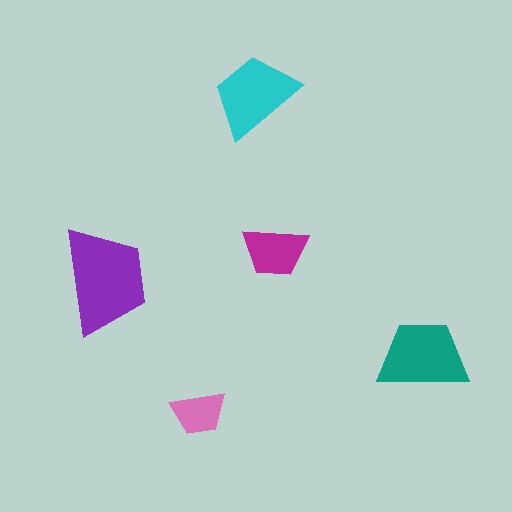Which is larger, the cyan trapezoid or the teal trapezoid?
The teal one.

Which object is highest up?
The cyan trapezoid is topmost.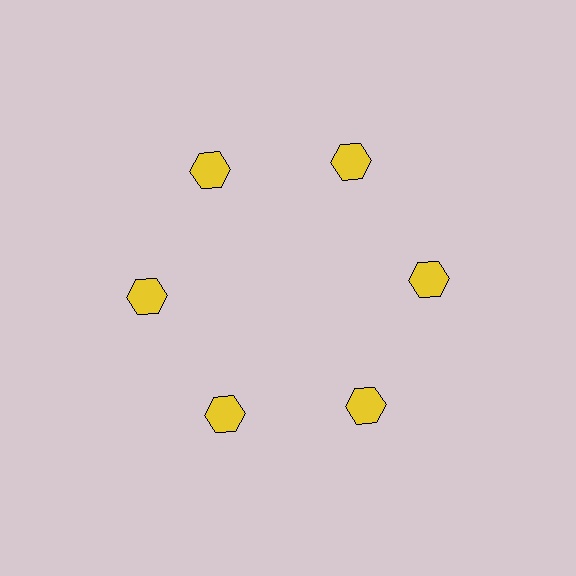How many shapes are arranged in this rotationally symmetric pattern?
There are 6 shapes, arranged in 6 groups of 1.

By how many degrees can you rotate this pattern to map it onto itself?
The pattern maps onto itself every 60 degrees of rotation.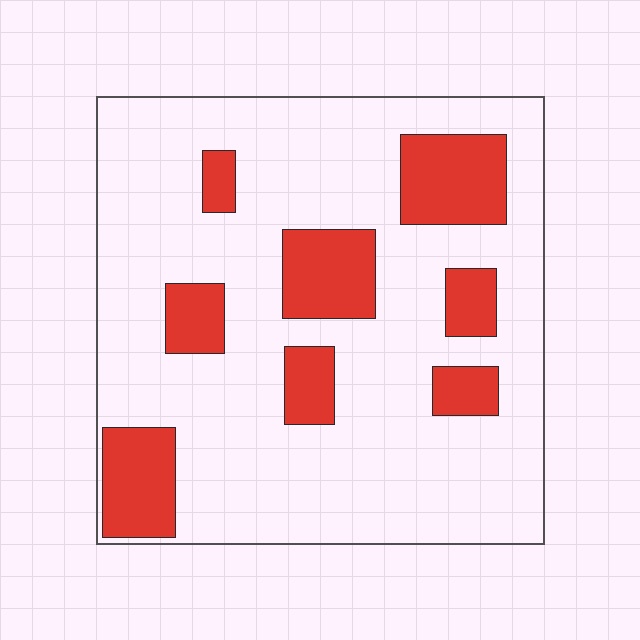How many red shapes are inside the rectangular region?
8.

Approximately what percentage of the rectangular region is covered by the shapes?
Approximately 20%.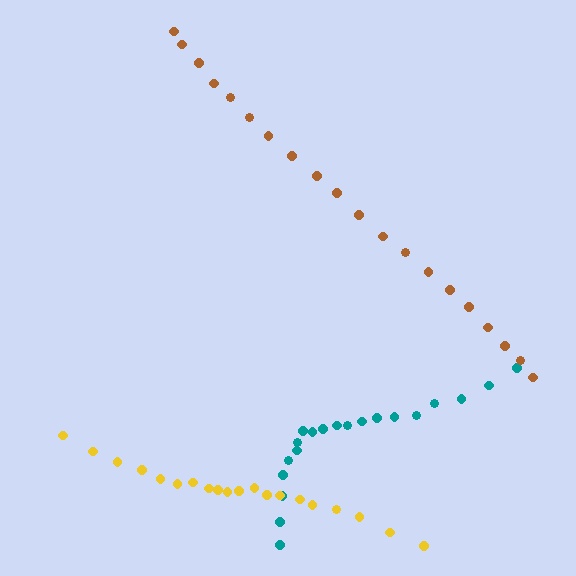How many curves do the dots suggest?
There are 3 distinct paths.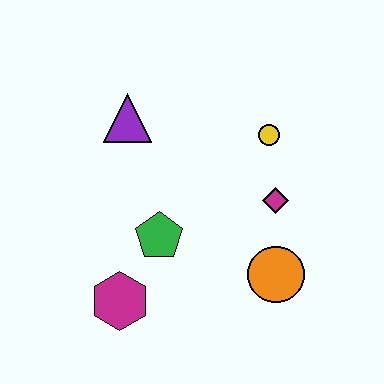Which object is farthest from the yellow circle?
The magenta hexagon is farthest from the yellow circle.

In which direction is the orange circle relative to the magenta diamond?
The orange circle is below the magenta diamond.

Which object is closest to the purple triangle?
The green pentagon is closest to the purple triangle.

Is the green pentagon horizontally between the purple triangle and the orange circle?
Yes